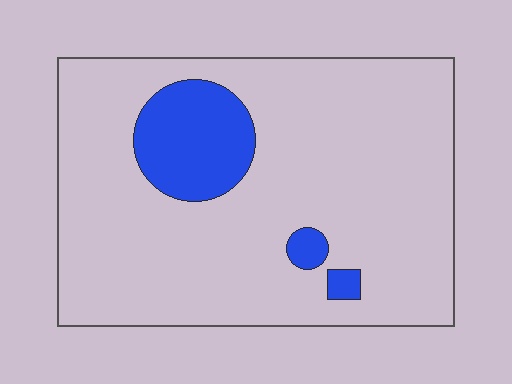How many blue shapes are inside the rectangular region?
3.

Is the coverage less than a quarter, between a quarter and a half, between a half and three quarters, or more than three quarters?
Less than a quarter.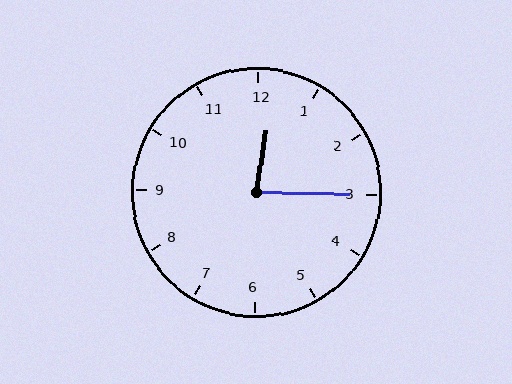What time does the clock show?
12:15.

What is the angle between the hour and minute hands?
Approximately 82 degrees.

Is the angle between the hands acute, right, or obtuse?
It is acute.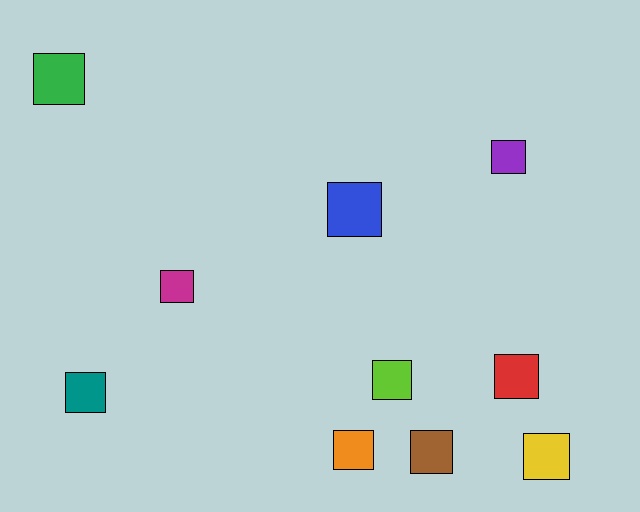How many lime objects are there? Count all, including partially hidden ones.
There is 1 lime object.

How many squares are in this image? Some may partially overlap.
There are 10 squares.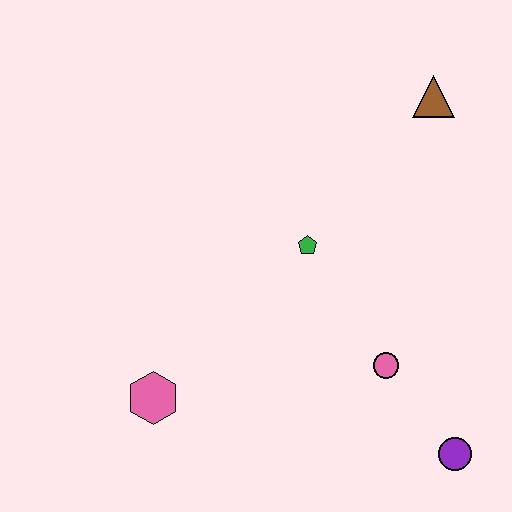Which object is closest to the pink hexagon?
The green pentagon is closest to the pink hexagon.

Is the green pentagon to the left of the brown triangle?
Yes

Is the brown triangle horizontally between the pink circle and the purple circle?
Yes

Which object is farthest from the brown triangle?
The pink hexagon is farthest from the brown triangle.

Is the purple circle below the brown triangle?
Yes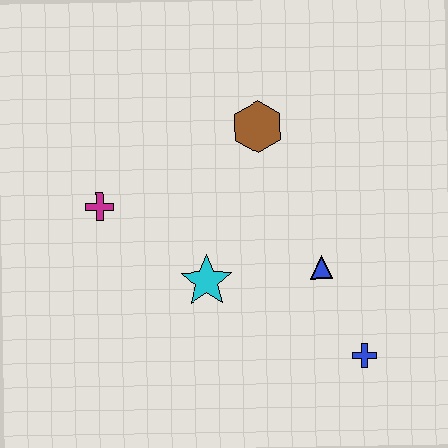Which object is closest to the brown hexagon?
The blue triangle is closest to the brown hexagon.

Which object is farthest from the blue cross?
The magenta cross is farthest from the blue cross.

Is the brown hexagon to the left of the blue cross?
Yes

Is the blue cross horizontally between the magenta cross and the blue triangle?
No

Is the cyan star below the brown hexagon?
Yes